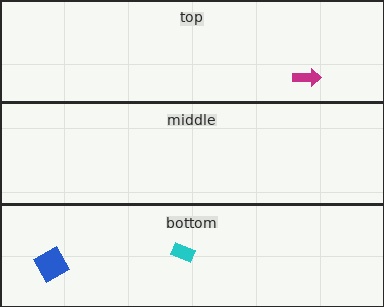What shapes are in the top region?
The magenta arrow.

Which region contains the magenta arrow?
The top region.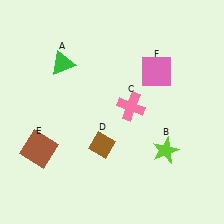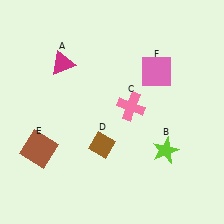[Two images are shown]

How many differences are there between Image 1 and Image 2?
There is 1 difference between the two images.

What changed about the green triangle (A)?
In Image 1, A is green. In Image 2, it changed to magenta.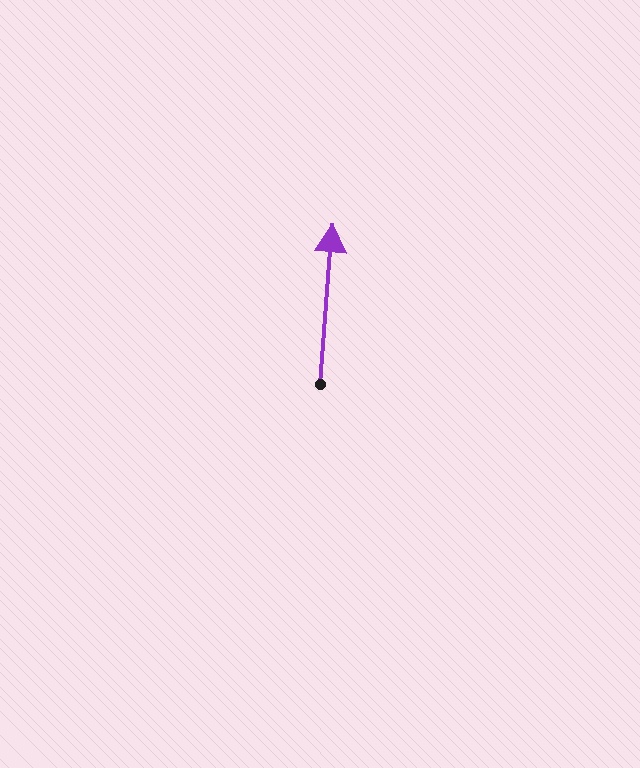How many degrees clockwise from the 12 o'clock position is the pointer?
Approximately 4 degrees.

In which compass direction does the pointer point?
North.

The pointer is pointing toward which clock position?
Roughly 12 o'clock.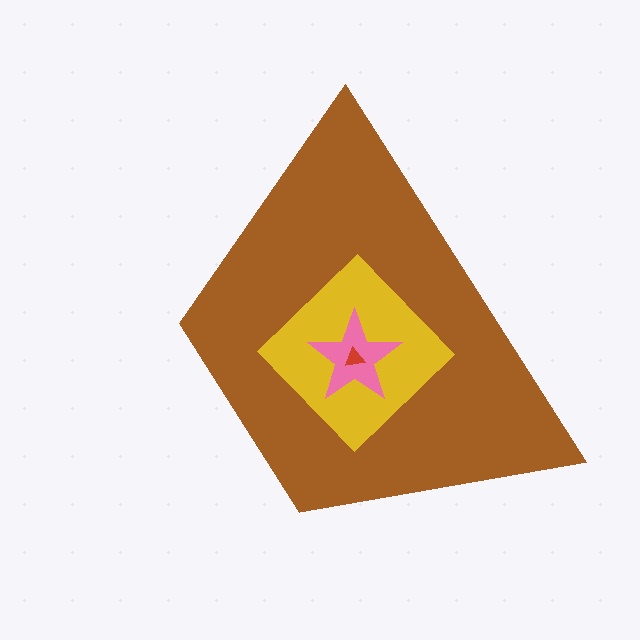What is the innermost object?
The red triangle.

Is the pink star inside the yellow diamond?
Yes.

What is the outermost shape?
The brown trapezoid.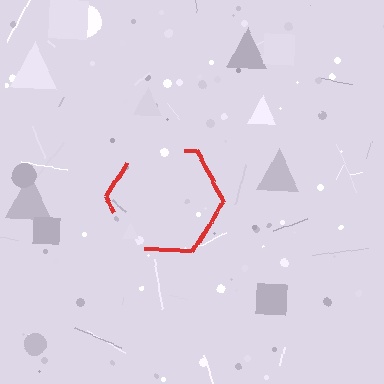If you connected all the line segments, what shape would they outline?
They would outline a hexagon.